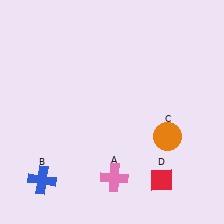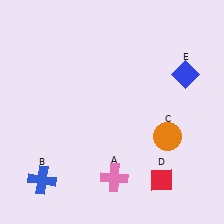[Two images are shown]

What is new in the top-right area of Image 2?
A blue diamond (E) was added in the top-right area of Image 2.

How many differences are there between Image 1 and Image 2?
There is 1 difference between the two images.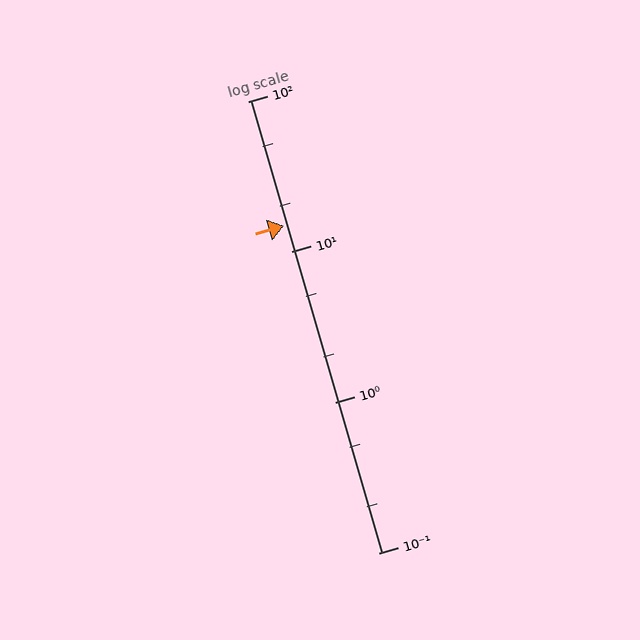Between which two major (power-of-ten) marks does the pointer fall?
The pointer is between 10 and 100.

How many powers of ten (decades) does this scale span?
The scale spans 3 decades, from 0.1 to 100.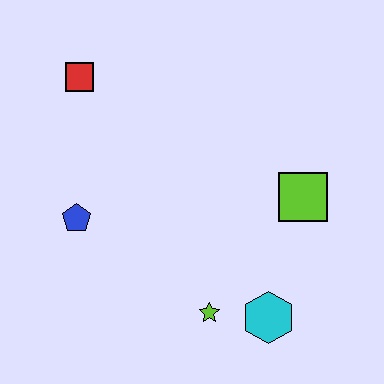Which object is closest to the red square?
The blue pentagon is closest to the red square.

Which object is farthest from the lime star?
The red square is farthest from the lime star.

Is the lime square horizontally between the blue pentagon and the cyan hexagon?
No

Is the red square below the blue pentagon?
No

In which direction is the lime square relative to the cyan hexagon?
The lime square is above the cyan hexagon.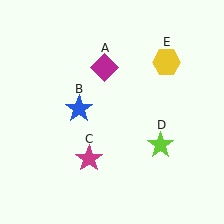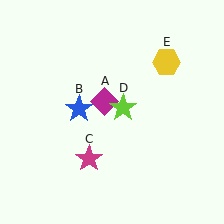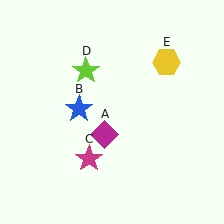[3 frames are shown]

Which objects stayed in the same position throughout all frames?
Blue star (object B) and magenta star (object C) and yellow hexagon (object E) remained stationary.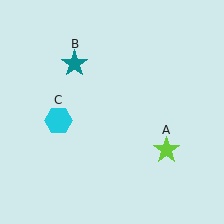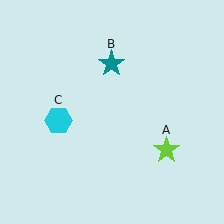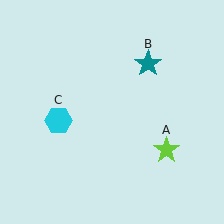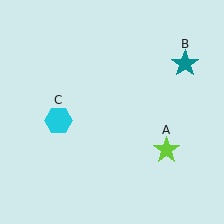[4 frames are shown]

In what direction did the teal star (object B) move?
The teal star (object B) moved right.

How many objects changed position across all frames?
1 object changed position: teal star (object B).